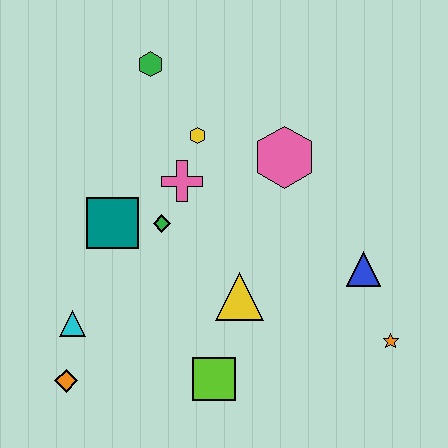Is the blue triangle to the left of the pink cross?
No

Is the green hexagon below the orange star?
No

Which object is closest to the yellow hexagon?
The pink cross is closest to the yellow hexagon.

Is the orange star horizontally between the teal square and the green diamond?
No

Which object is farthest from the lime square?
The green hexagon is farthest from the lime square.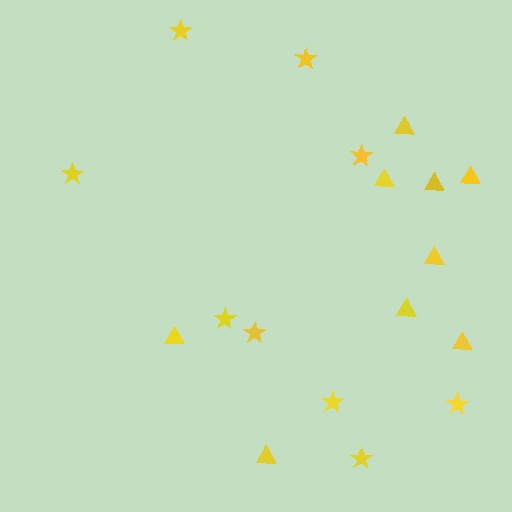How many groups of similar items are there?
There are 2 groups: one group of triangles (9) and one group of stars (9).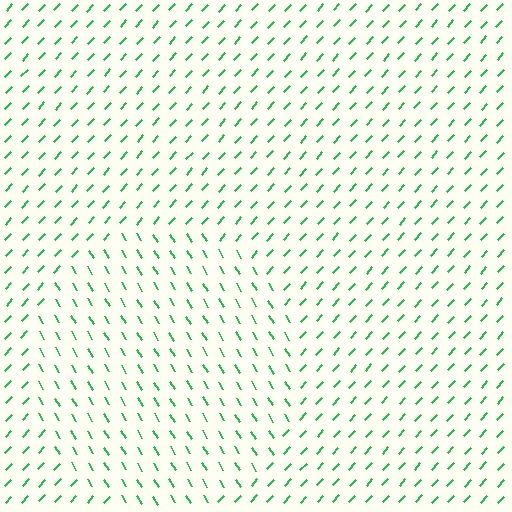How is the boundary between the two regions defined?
The boundary is defined purely by a change in line orientation (approximately 74 degrees difference). All lines are the same color and thickness.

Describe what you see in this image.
The image is filled with small green line segments. A circle region in the image has lines oriented differently from the surrounding lines, creating a visible texture boundary.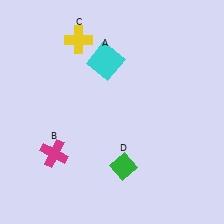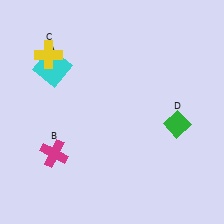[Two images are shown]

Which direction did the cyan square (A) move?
The cyan square (A) moved left.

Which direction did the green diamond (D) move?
The green diamond (D) moved right.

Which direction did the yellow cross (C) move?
The yellow cross (C) moved left.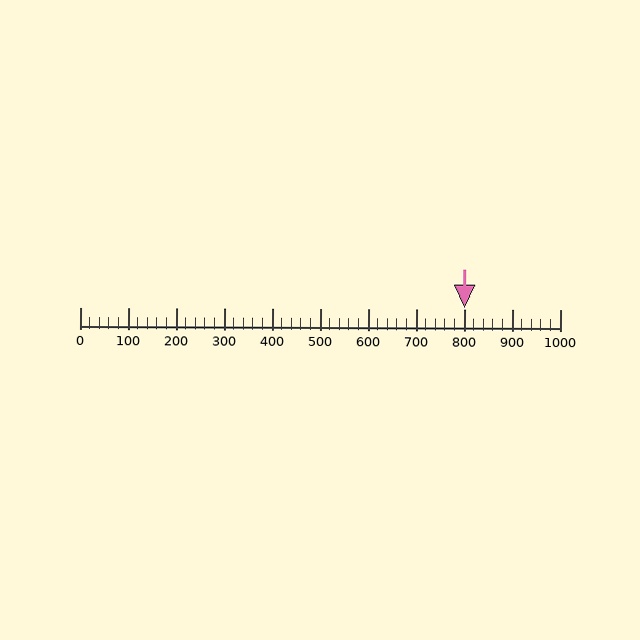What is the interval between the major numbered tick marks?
The major tick marks are spaced 100 units apart.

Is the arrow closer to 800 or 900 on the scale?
The arrow is closer to 800.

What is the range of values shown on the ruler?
The ruler shows values from 0 to 1000.